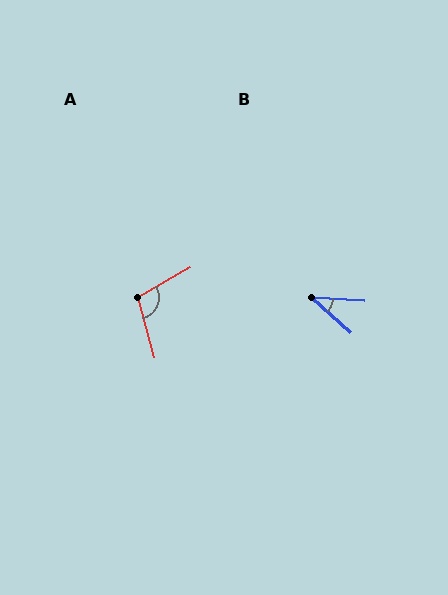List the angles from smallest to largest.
B (39°), A (105°).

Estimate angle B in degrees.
Approximately 39 degrees.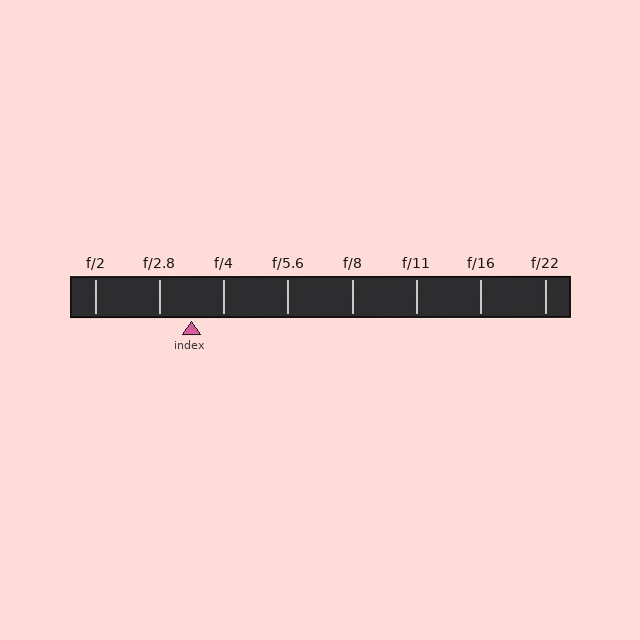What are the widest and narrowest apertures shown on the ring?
The widest aperture shown is f/2 and the narrowest is f/22.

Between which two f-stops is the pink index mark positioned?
The index mark is between f/2.8 and f/4.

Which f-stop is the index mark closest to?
The index mark is closest to f/4.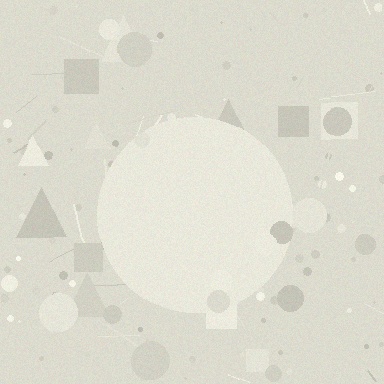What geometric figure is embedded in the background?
A circle is embedded in the background.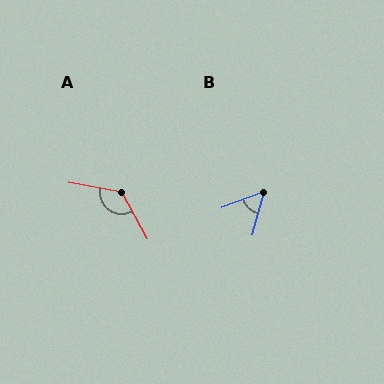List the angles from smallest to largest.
B (54°), A (129°).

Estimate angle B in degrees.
Approximately 54 degrees.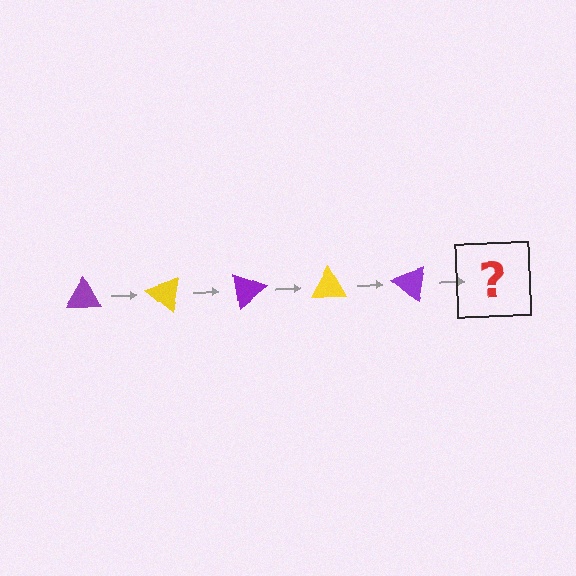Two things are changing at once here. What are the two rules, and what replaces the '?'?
The two rules are that it rotates 40 degrees each step and the color cycles through purple and yellow. The '?' should be a yellow triangle, rotated 200 degrees from the start.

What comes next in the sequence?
The next element should be a yellow triangle, rotated 200 degrees from the start.